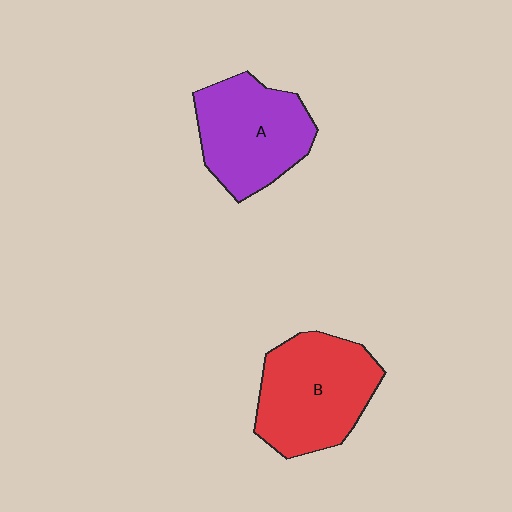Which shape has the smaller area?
Shape A (purple).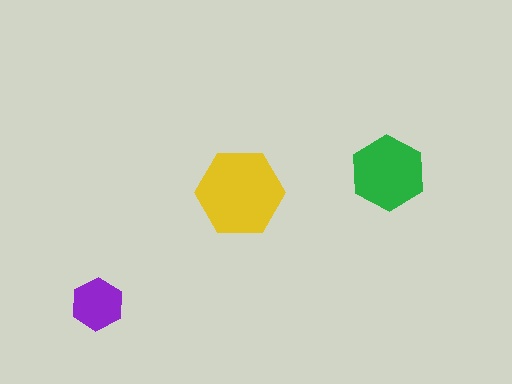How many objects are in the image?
There are 3 objects in the image.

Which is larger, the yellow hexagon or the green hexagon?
The yellow one.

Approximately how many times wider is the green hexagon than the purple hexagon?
About 1.5 times wider.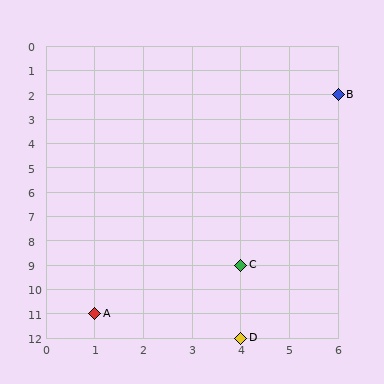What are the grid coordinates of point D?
Point D is at grid coordinates (4, 12).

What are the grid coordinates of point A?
Point A is at grid coordinates (1, 11).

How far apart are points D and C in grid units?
Points D and C are 3 rows apart.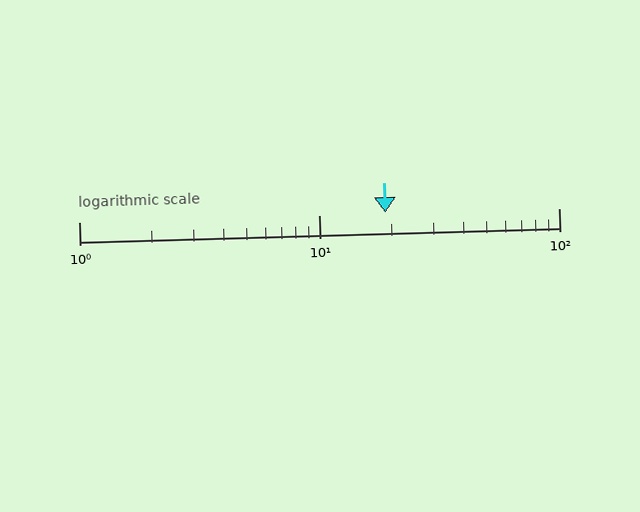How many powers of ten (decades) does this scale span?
The scale spans 2 decades, from 1 to 100.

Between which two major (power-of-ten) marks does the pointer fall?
The pointer is between 10 and 100.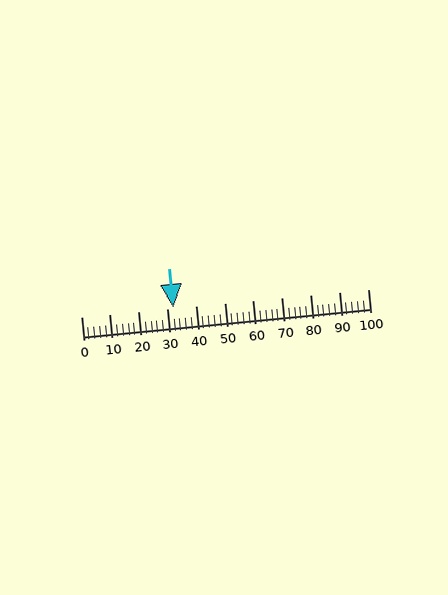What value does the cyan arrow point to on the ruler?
The cyan arrow points to approximately 32.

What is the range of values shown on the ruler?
The ruler shows values from 0 to 100.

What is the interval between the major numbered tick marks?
The major tick marks are spaced 10 units apart.